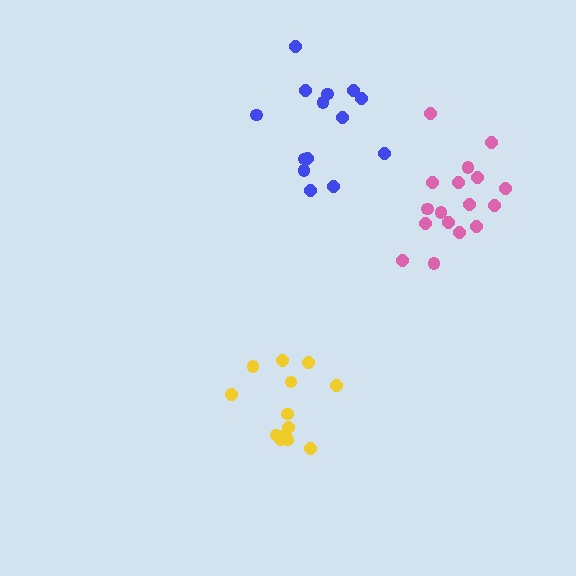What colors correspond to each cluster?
The clusters are colored: pink, yellow, blue.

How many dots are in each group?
Group 1: 17 dots, Group 2: 13 dots, Group 3: 14 dots (44 total).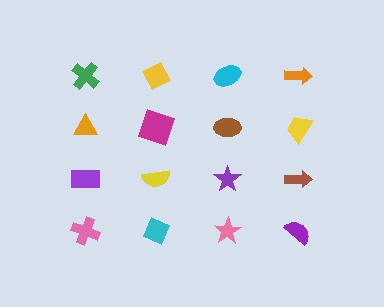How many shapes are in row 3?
4 shapes.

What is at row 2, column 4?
A yellow trapezoid.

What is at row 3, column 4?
A brown arrow.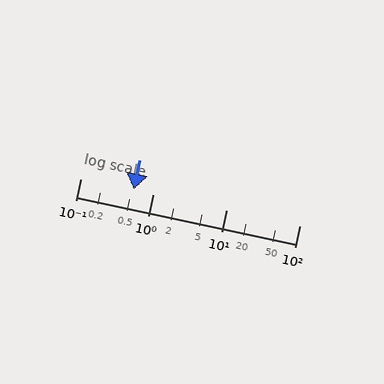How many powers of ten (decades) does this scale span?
The scale spans 3 decades, from 0.1 to 100.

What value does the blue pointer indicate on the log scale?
The pointer indicates approximately 0.54.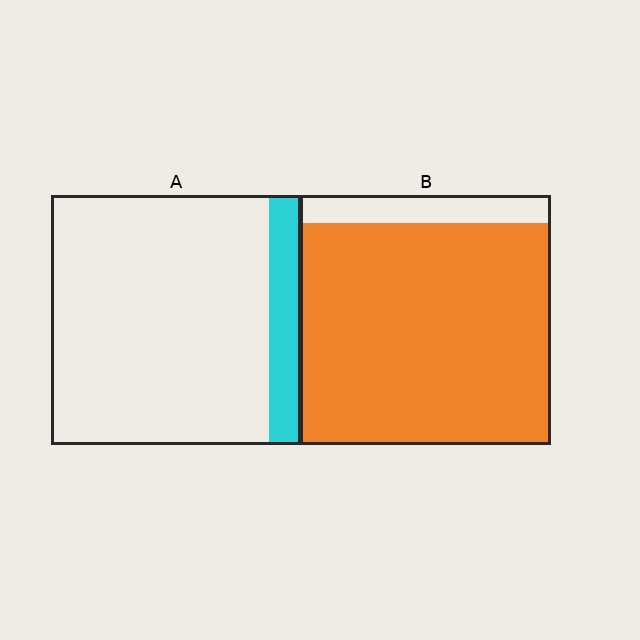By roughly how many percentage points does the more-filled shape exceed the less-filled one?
By roughly 75 percentage points (B over A).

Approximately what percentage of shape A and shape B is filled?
A is approximately 15% and B is approximately 90%.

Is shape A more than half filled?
No.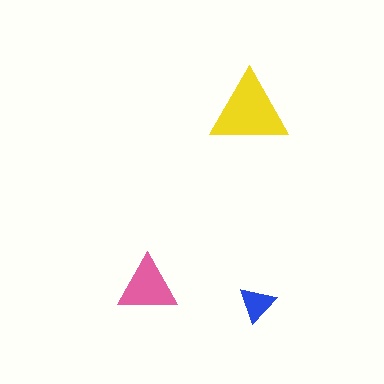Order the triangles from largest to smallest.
the yellow one, the pink one, the blue one.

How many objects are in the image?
There are 3 objects in the image.